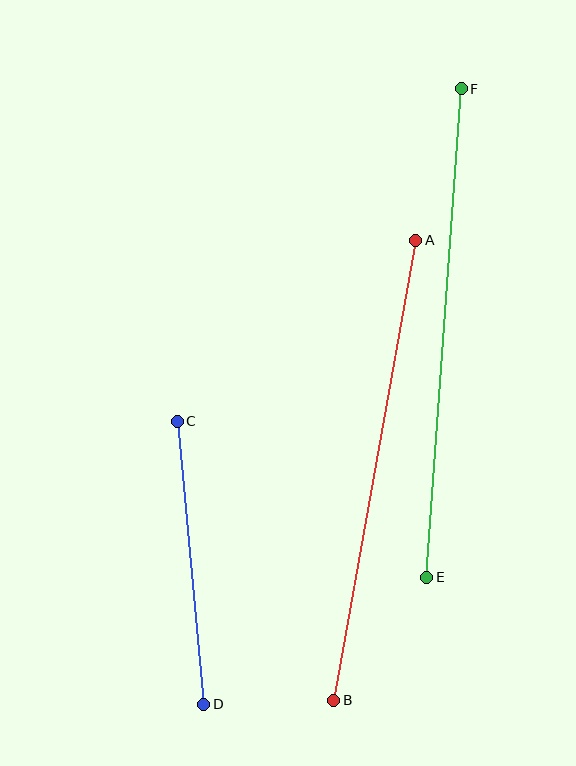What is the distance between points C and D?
The distance is approximately 284 pixels.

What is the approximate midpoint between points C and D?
The midpoint is at approximately (191, 563) pixels.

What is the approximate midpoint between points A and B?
The midpoint is at approximately (375, 470) pixels.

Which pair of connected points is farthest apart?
Points E and F are farthest apart.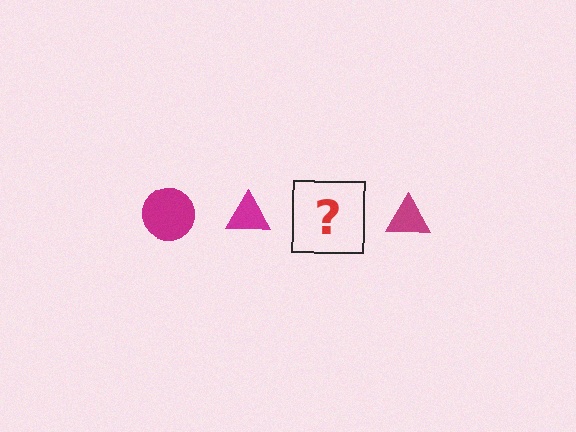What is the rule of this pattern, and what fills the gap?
The rule is that the pattern cycles through circle, triangle shapes in magenta. The gap should be filled with a magenta circle.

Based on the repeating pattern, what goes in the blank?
The blank should be a magenta circle.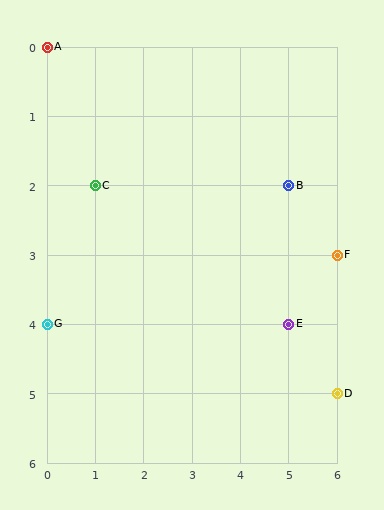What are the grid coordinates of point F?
Point F is at grid coordinates (6, 3).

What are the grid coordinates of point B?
Point B is at grid coordinates (5, 2).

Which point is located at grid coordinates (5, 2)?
Point B is at (5, 2).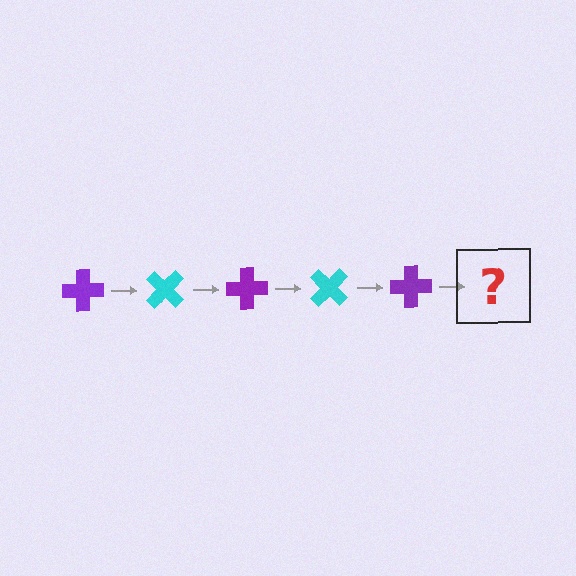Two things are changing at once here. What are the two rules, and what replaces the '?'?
The two rules are that it rotates 45 degrees each step and the color cycles through purple and cyan. The '?' should be a cyan cross, rotated 225 degrees from the start.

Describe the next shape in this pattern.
It should be a cyan cross, rotated 225 degrees from the start.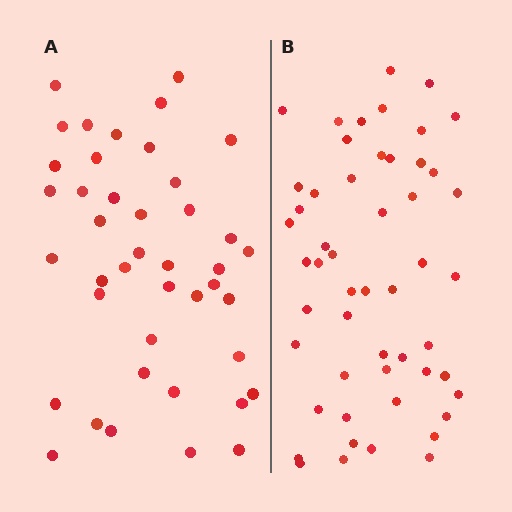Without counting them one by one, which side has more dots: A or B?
Region B (the right region) has more dots.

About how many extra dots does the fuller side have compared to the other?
Region B has roughly 10 or so more dots than region A.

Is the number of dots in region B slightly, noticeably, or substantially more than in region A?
Region B has only slightly more — the two regions are fairly close. The ratio is roughly 1.2 to 1.